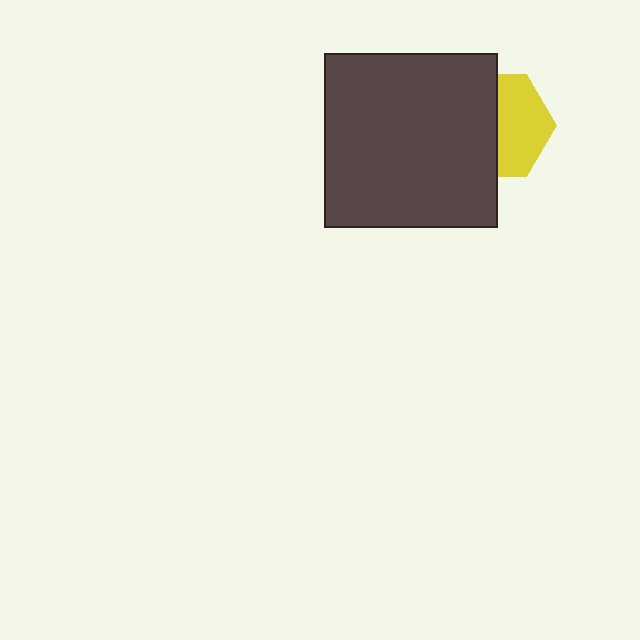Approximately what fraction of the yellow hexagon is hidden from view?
Roughly 50% of the yellow hexagon is hidden behind the dark gray square.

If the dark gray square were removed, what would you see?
You would see the complete yellow hexagon.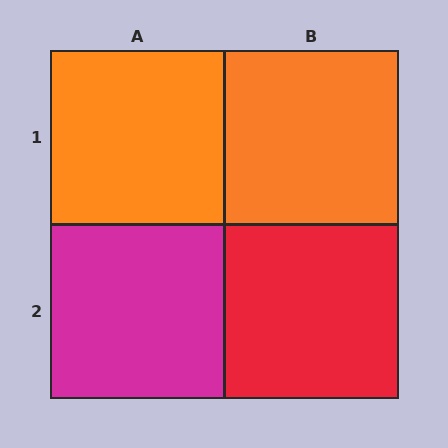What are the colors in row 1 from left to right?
Orange, orange.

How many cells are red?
1 cell is red.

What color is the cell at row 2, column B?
Red.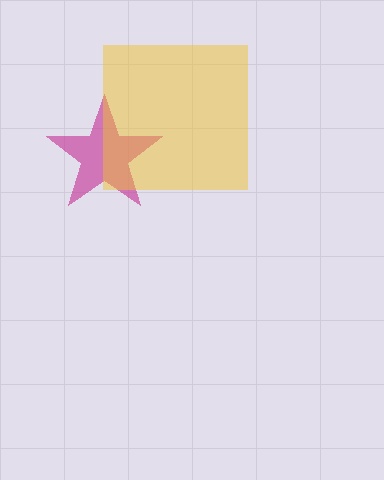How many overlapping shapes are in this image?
There are 2 overlapping shapes in the image.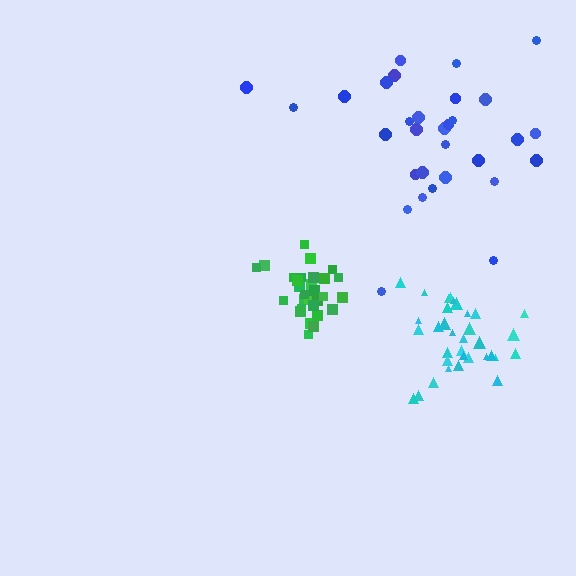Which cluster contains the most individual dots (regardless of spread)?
Cyan (34).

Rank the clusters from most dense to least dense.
green, cyan, blue.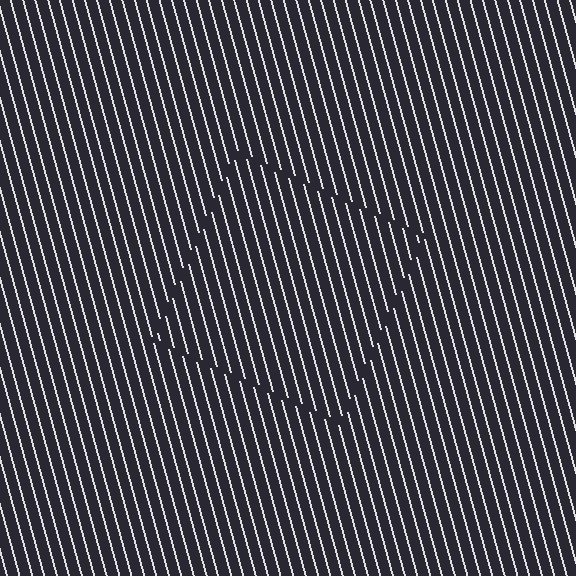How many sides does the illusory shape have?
4 sides — the line-ends trace a square.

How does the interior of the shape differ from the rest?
The interior of the shape contains the same grating, shifted by half a period — the contour is defined by the phase discontinuity where line-ends from the inner and outer gratings abut.